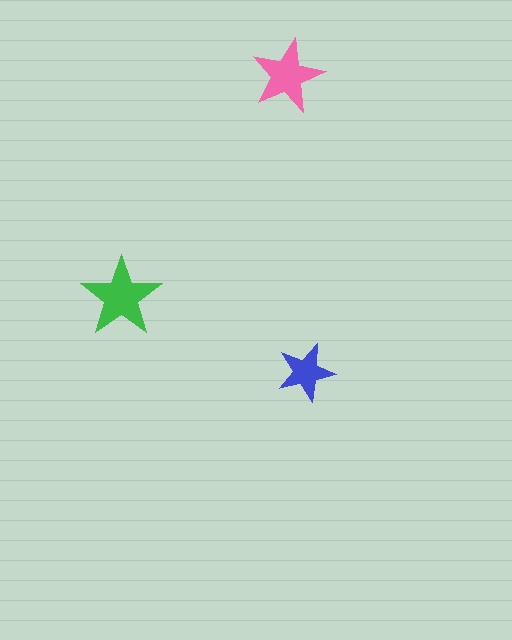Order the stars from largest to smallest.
the green one, the pink one, the blue one.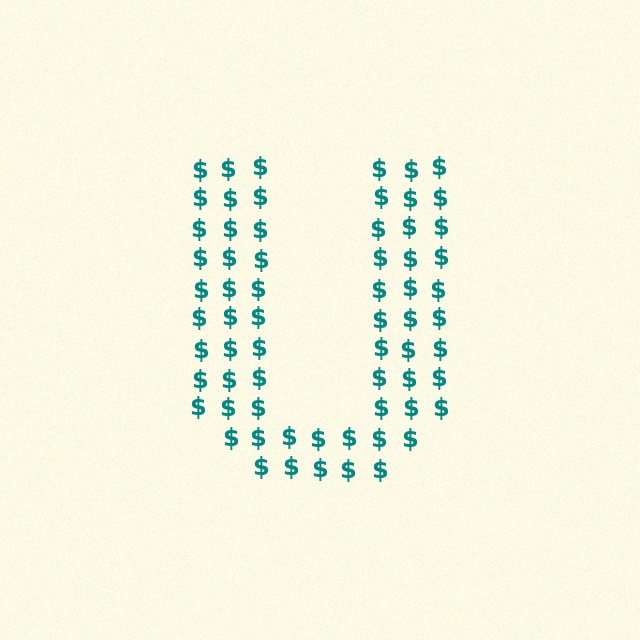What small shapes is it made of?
It is made of small dollar signs.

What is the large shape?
The large shape is the letter U.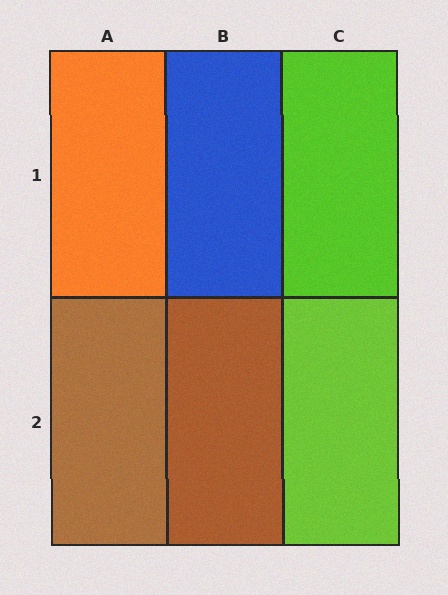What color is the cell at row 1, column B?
Blue.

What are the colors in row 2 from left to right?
Brown, brown, lime.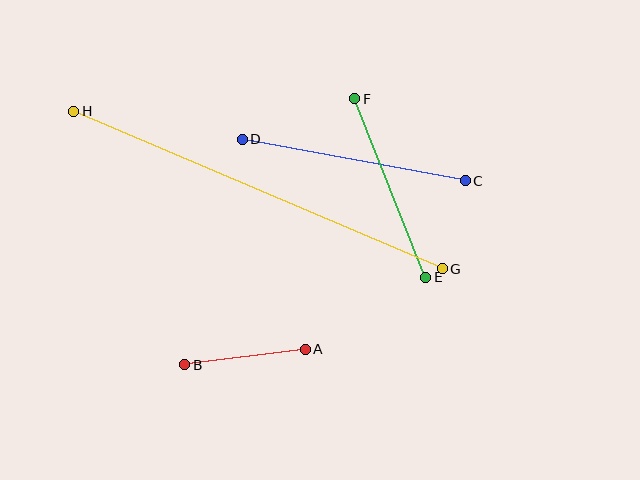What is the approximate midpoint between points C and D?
The midpoint is at approximately (354, 160) pixels.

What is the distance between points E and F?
The distance is approximately 192 pixels.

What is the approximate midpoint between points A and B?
The midpoint is at approximately (245, 357) pixels.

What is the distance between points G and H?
The distance is approximately 401 pixels.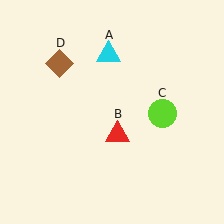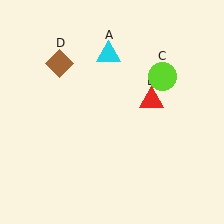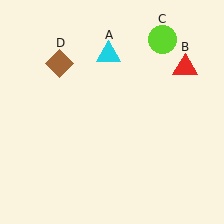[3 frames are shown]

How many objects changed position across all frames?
2 objects changed position: red triangle (object B), lime circle (object C).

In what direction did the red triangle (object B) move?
The red triangle (object B) moved up and to the right.